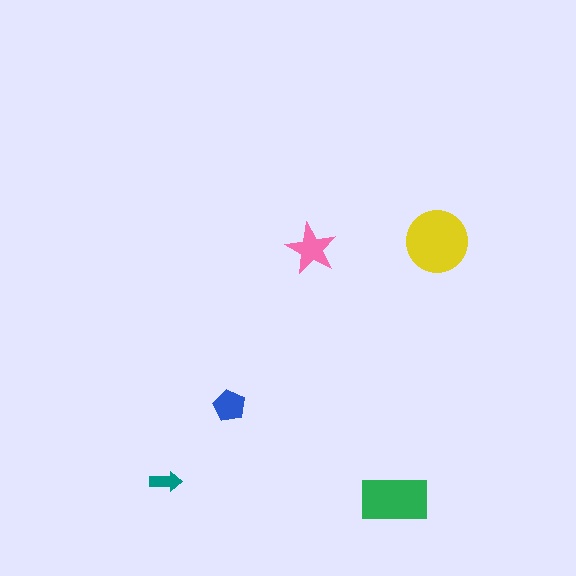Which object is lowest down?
The green rectangle is bottommost.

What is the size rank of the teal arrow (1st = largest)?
5th.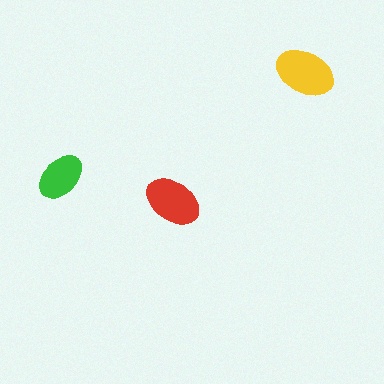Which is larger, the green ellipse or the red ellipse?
The red one.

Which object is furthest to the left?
The green ellipse is leftmost.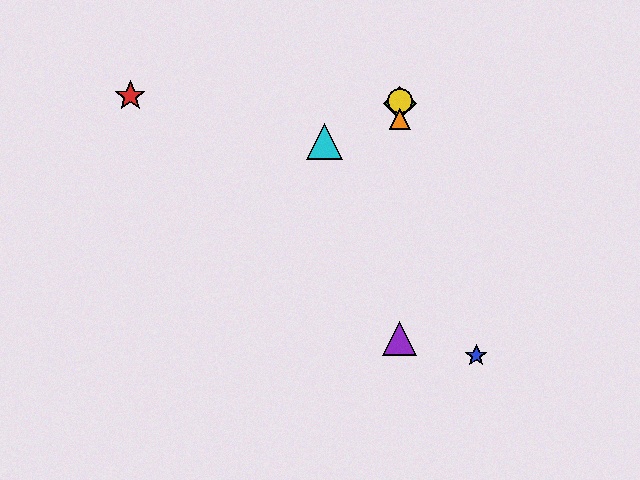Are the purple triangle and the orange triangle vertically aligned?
Yes, both are at x≈400.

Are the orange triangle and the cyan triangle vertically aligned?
No, the orange triangle is at x≈400 and the cyan triangle is at x≈325.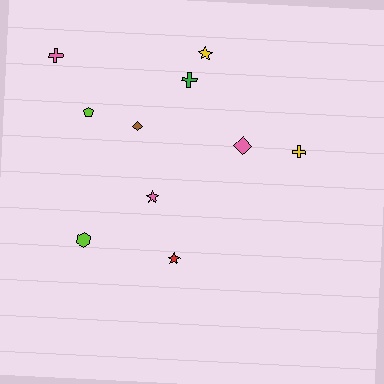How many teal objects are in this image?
There are no teal objects.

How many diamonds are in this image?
There are 2 diamonds.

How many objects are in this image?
There are 10 objects.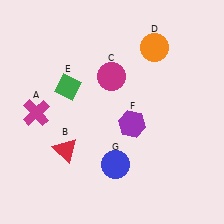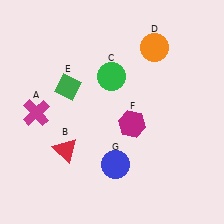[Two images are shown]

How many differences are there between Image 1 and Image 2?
There are 2 differences between the two images.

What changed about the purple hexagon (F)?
In Image 1, F is purple. In Image 2, it changed to magenta.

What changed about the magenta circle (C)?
In Image 1, C is magenta. In Image 2, it changed to green.